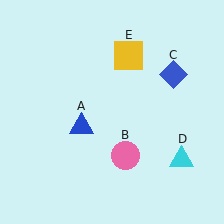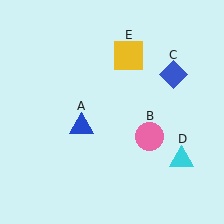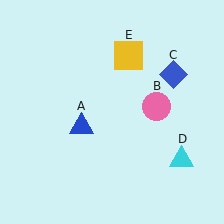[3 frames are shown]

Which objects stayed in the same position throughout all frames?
Blue triangle (object A) and blue diamond (object C) and cyan triangle (object D) and yellow square (object E) remained stationary.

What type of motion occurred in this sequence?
The pink circle (object B) rotated counterclockwise around the center of the scene.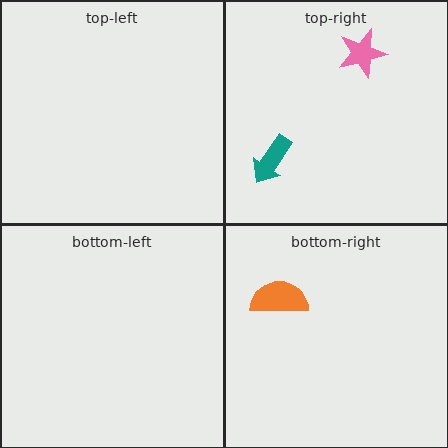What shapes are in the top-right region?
The pink star, the teal arrow.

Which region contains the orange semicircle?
The bottom-right region.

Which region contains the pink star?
The top-right region.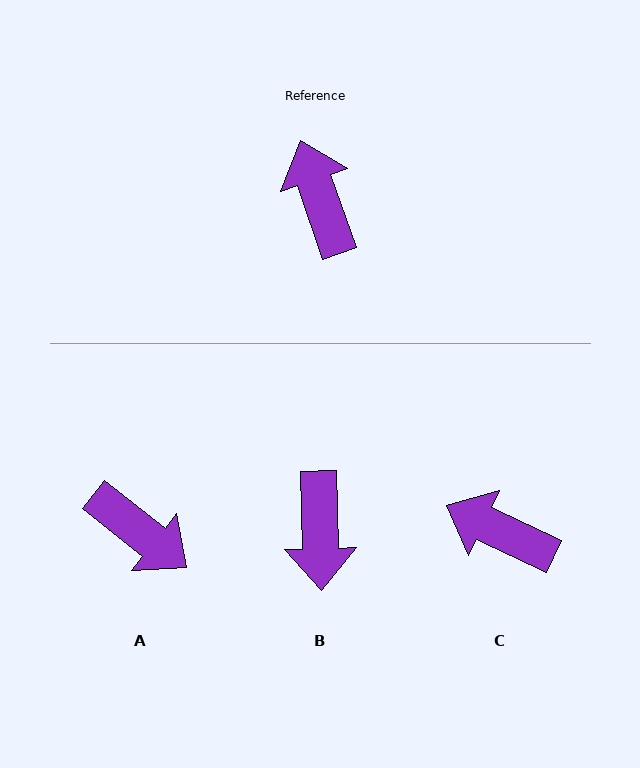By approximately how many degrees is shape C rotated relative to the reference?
Approximately 45 degrees counter-clockwise.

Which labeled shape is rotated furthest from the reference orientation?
B, about 162 degrees away.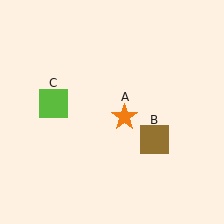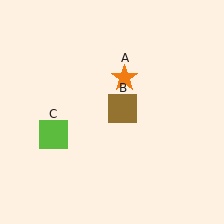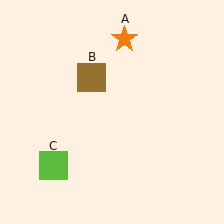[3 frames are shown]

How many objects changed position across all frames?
3 objects changed position: orange star (object A), brown square (object B), lime square (object C).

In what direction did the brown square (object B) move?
The brown square (object B) moved up and to the left.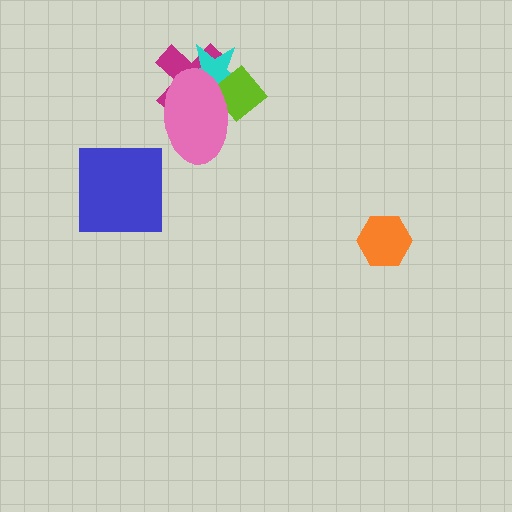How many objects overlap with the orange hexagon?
0 objects overlap with the orange hexagon.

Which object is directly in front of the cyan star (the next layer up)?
The lime diamond is directly in front of the cyan star.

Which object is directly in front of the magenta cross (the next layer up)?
The cyan star is directly in front of the magenta cross.